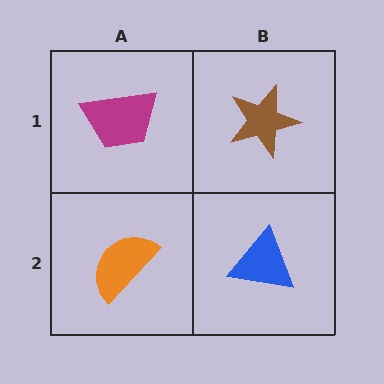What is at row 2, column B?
A blue triangle.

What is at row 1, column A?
A magenta trapezoid.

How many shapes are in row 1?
2 shapes.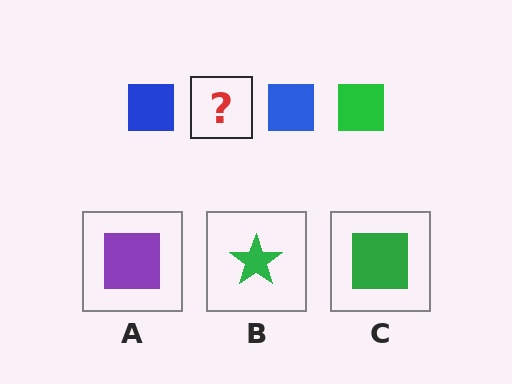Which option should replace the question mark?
Option C.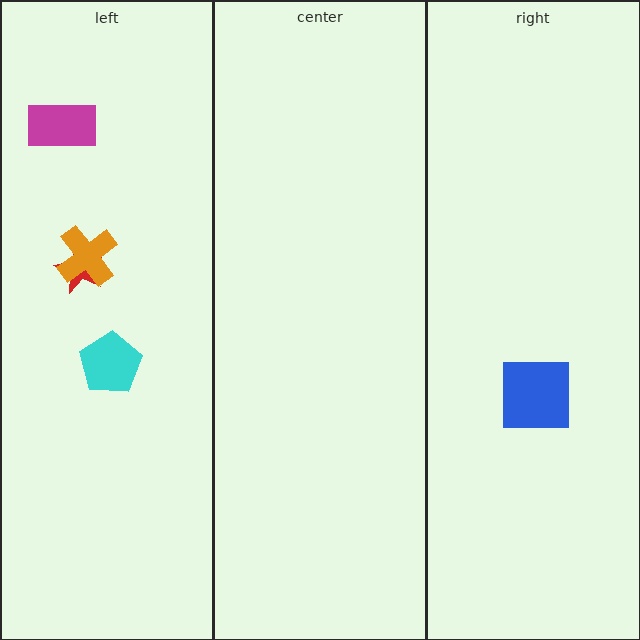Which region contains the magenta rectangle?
The left region.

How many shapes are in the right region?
1.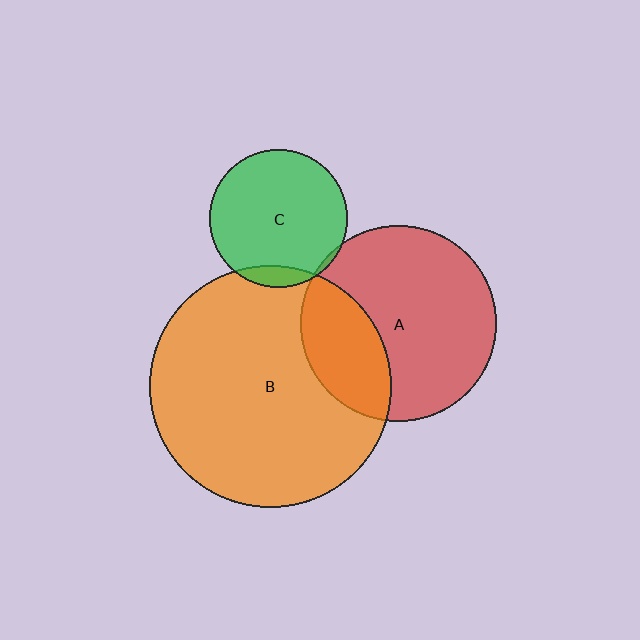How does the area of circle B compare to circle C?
Approximately 3.1 times.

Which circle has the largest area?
Circle B (orange).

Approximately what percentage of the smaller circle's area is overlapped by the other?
Approximately 30%.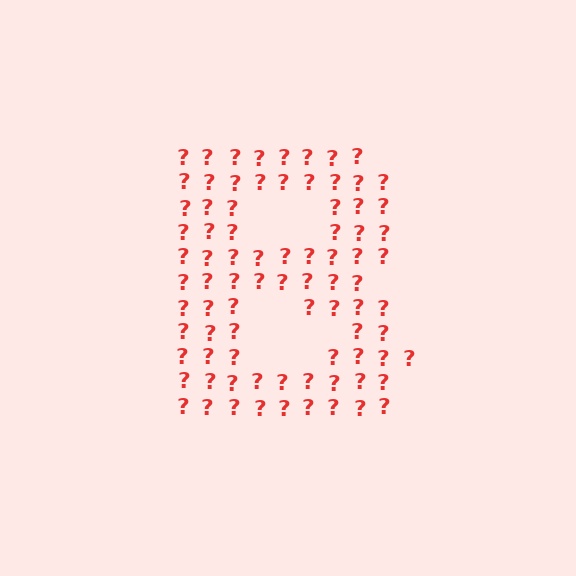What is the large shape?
The large shape is the letter B.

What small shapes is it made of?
It is made of small question marks.